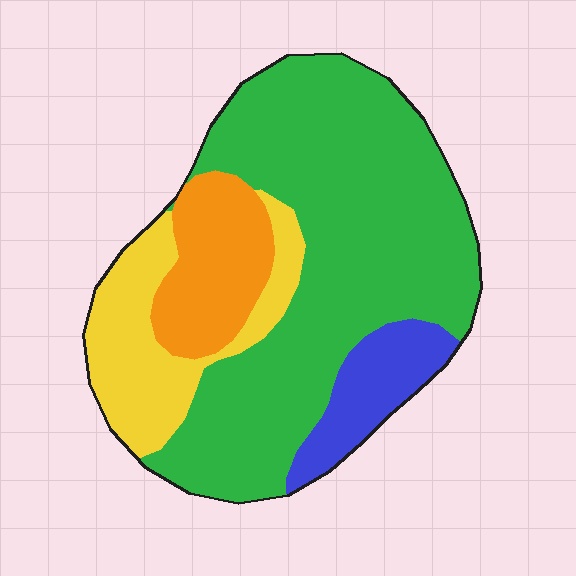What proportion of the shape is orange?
Orange covers 13% of the shape.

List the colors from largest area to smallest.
From largest to smallest: green, yellow, orange, blue.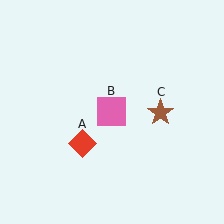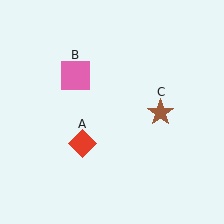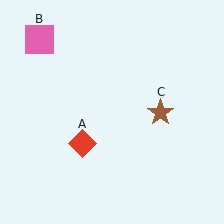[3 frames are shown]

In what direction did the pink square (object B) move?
The pink square (object B) moved up and to the left.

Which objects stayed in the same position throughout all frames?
Red diamond (object A) and brown star (object C) remained stationary.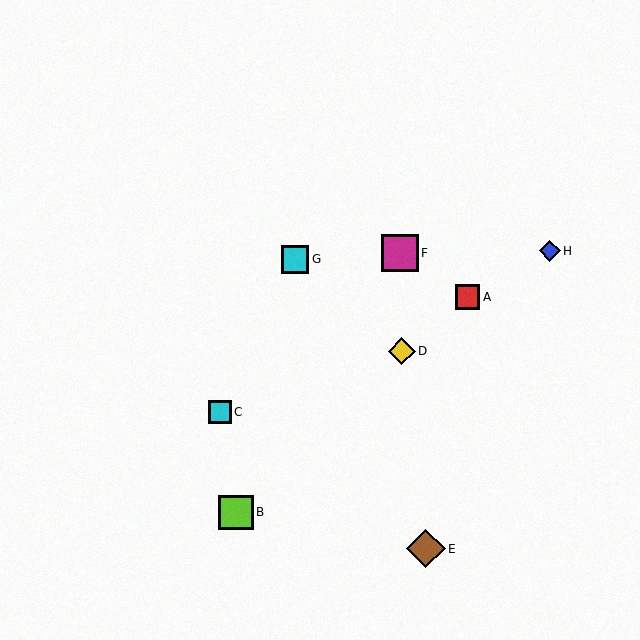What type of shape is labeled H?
Shape H is a blue diamond.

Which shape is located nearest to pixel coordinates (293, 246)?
The cyan square (labeled G) at (295, 259) is nearest to that location.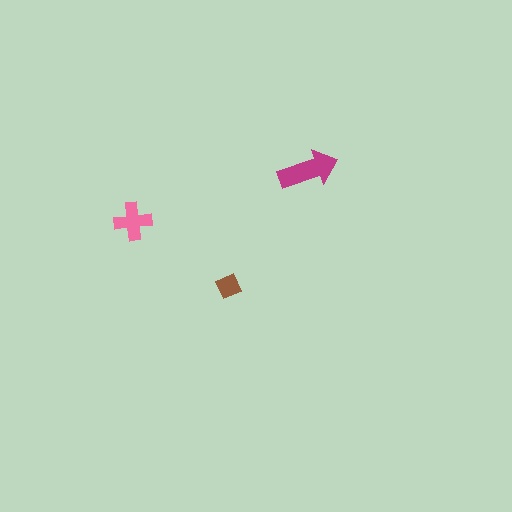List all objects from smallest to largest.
The brown diamond, the pink cross, the magenta arrow.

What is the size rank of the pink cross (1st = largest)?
2nd.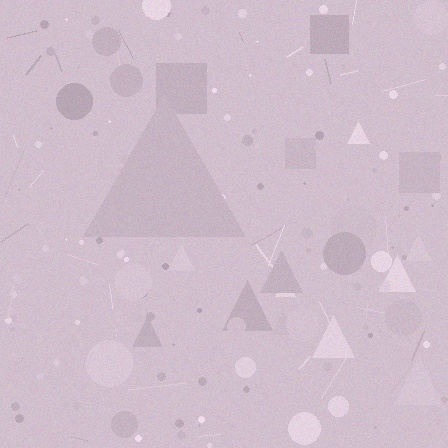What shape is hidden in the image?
A triangle is hidden in the image.